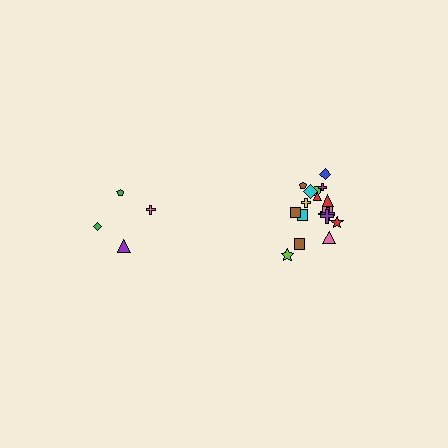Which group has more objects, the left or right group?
The right group.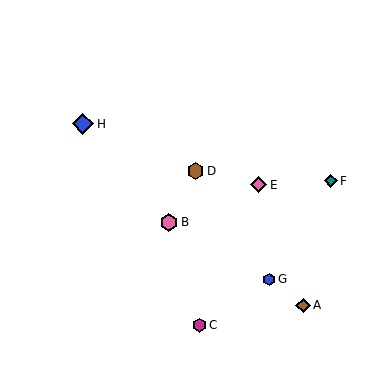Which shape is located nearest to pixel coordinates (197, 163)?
The brown hexagon (labeled D) at (196, 171) is nearest to that location.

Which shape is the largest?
The blue diamond (labeled H) is the largest.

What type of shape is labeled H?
Shape H is a blue diamond.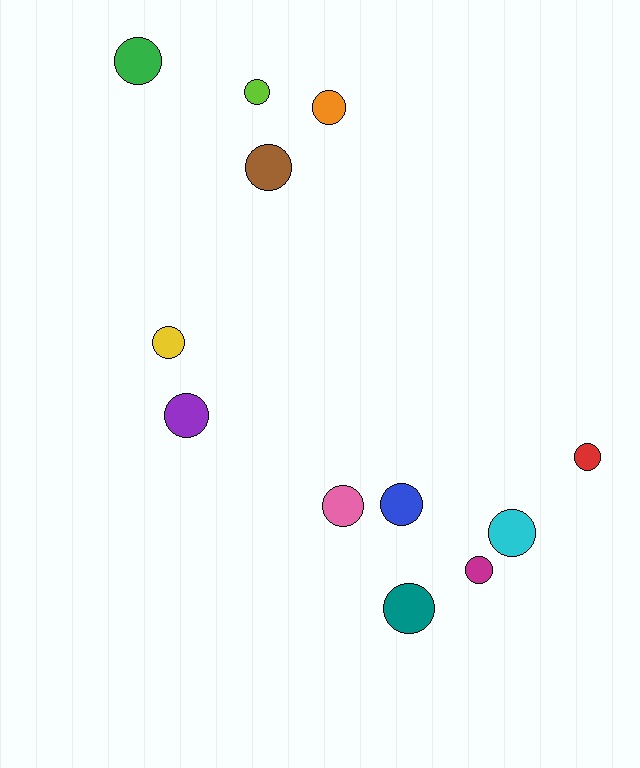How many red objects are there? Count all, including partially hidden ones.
There is 1 red object.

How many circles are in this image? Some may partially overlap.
There are 12 circles.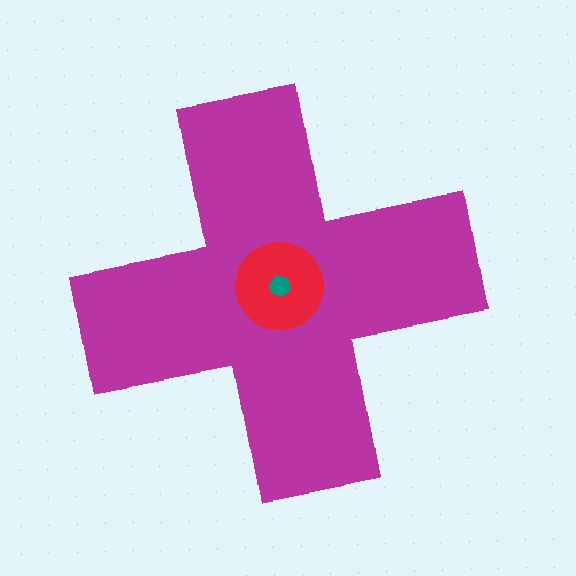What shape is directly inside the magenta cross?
The red circle.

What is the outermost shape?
The magenta cross.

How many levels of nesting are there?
3.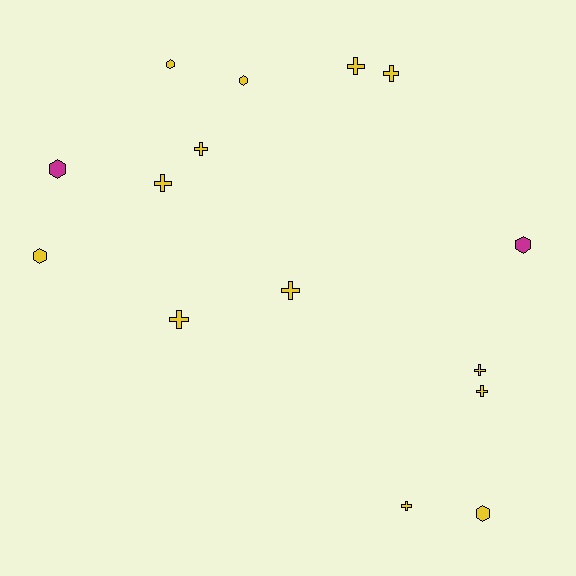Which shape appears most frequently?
Cross, with 9 objects.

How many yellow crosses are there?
There are 9 yellow crosses.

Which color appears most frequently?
Yellow, with 13 objects.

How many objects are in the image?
There are 15 objects.